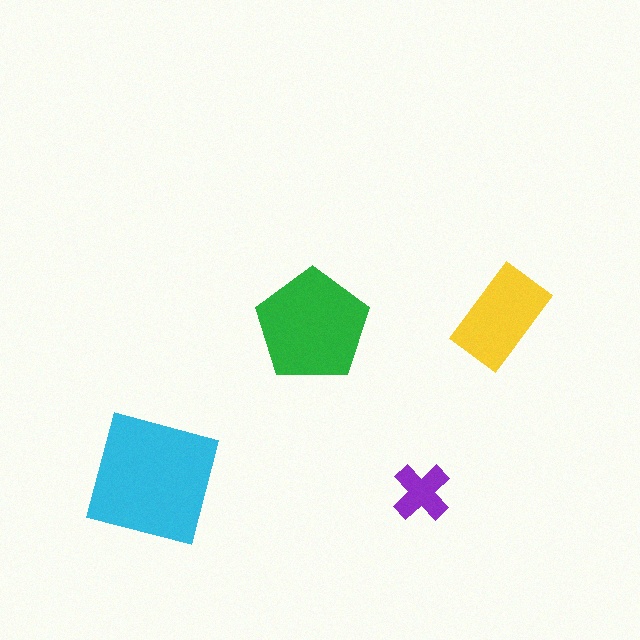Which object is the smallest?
The purple cross.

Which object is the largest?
The cyan square.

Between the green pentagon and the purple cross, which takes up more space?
The green pentagon.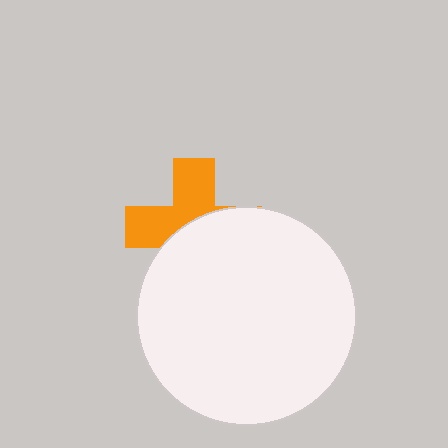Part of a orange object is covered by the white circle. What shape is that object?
It is a cross.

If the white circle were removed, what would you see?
You would see the complete orange cross.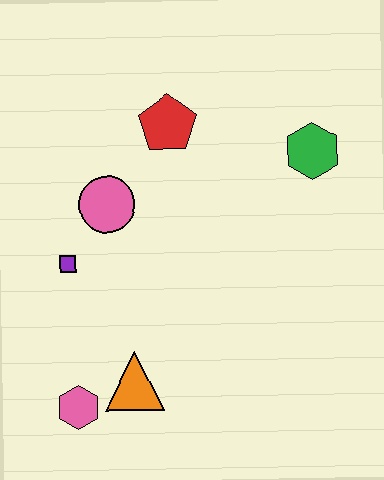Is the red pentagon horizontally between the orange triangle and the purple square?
No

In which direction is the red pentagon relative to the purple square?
The red pentagon is above the purple square.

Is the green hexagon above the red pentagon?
No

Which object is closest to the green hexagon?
The red pentagon is closest to the green hexagon.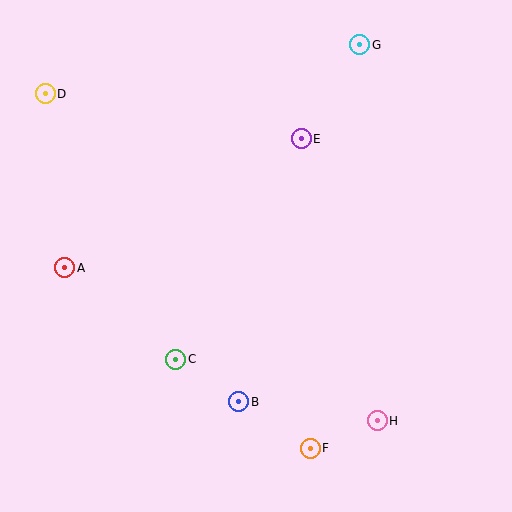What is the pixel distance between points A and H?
The distance between A and H is 348 pixels.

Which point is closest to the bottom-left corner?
Point C is closest to the bottom-left corner.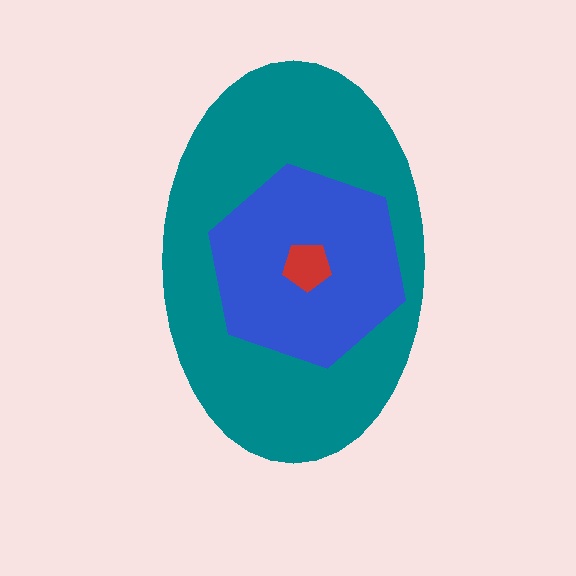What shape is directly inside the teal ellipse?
The blue hexagon.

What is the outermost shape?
The teal ellipse.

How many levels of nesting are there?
3.